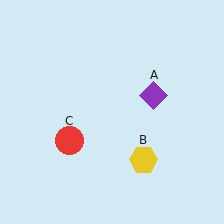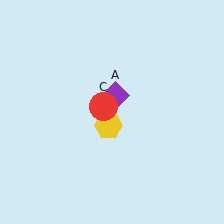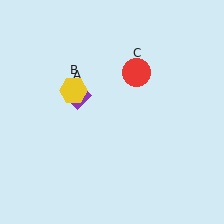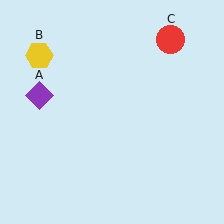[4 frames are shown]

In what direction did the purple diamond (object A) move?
The purple diamond (object A) moved left.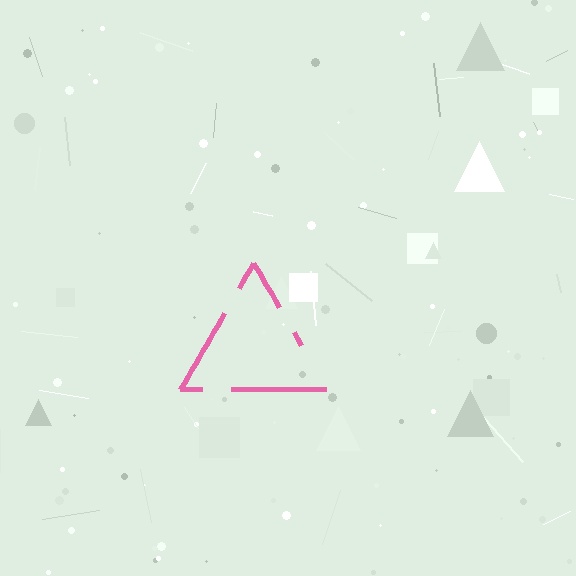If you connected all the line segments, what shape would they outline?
They would outline a triangle.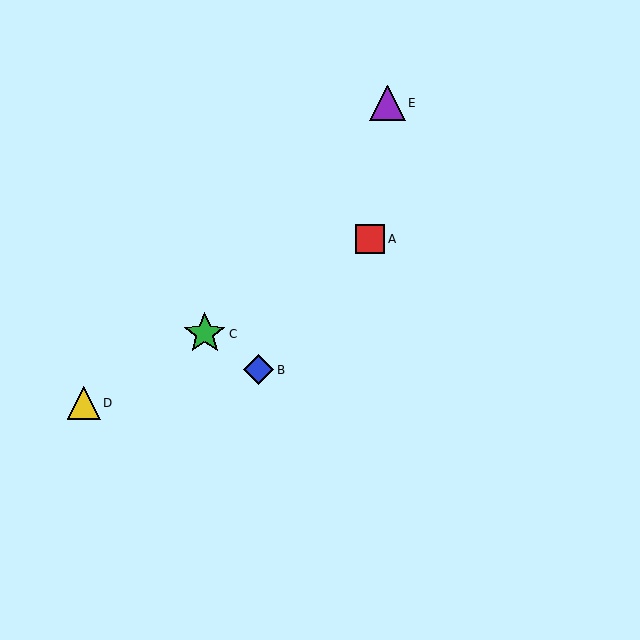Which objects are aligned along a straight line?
Objects A, C, D are aligned along a straight line.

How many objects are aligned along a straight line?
3 objects (A, C, D) are aligned along a straight line.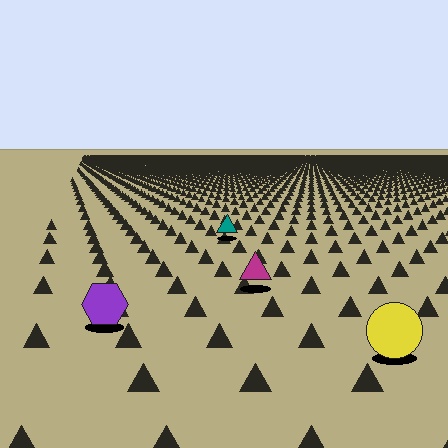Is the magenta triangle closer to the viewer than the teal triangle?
Yes. The magenta triangle is closer — you can tell from the texture gradient: the ground texture is coarser near it.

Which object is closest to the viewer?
The yellow circle is closest. The texture marks near it are larger and more spread out.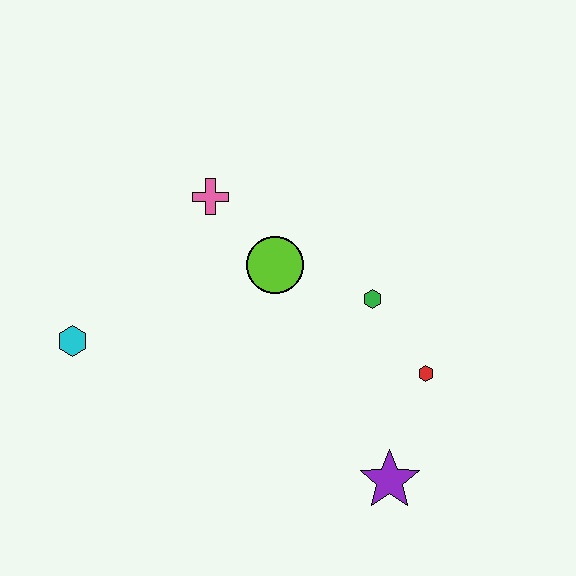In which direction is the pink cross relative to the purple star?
The pink cross is above the purple star.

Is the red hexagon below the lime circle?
Yes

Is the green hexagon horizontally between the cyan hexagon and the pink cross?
No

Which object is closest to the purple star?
The red hexagon is closest to the purple star.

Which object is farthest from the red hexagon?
The cyan hexagon is farthest from the red hexagon.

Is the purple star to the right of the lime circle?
Yes